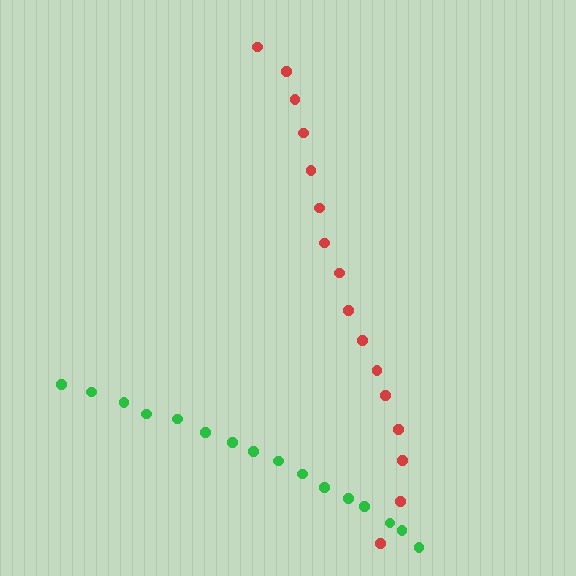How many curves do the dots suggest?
There are 2 distinct paths.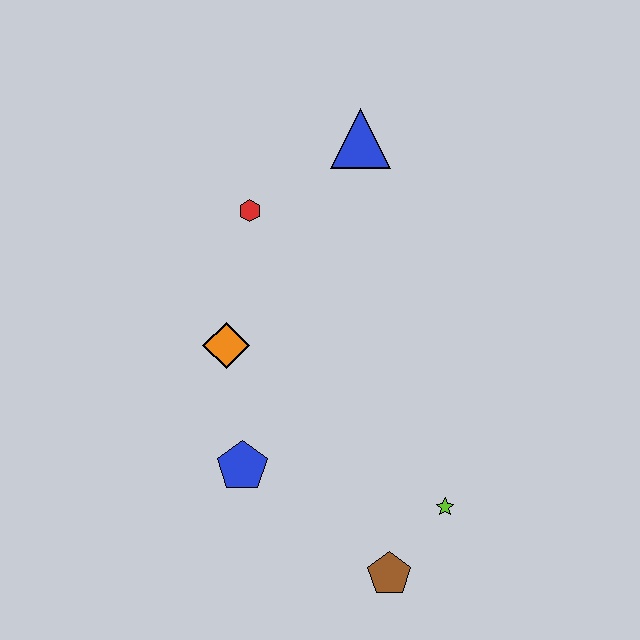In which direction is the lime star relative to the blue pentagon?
The lime star is to the right of the blue pentagon.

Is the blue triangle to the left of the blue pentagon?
No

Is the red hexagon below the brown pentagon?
No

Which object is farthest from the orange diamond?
The brown pentagon is farthest from the orange diamond.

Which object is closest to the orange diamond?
The blue pentagon is closest to the orange diamond.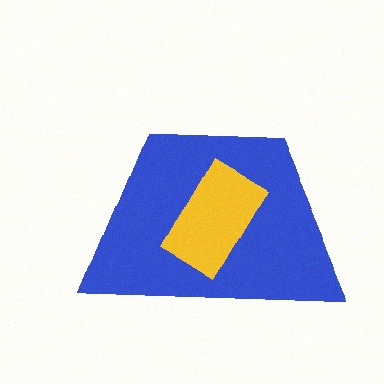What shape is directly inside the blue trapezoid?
The yellow rectangle.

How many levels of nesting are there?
2.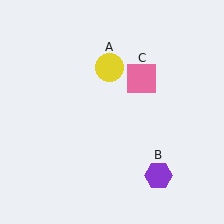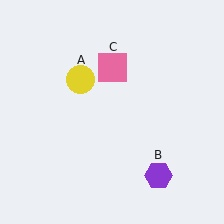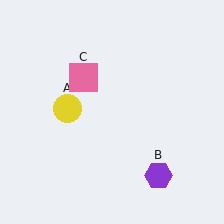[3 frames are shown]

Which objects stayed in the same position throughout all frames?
Purple hexagon (object B) remained stationary.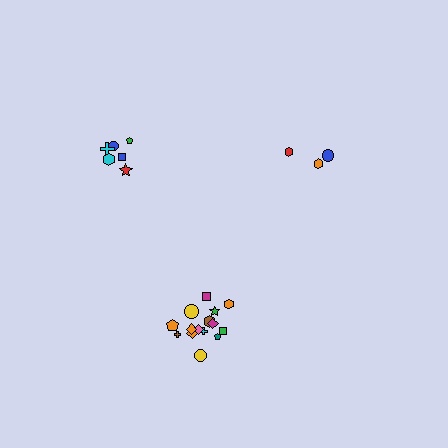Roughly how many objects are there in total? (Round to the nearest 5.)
Roughly 25 objects in total.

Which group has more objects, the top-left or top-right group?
The top-left group.